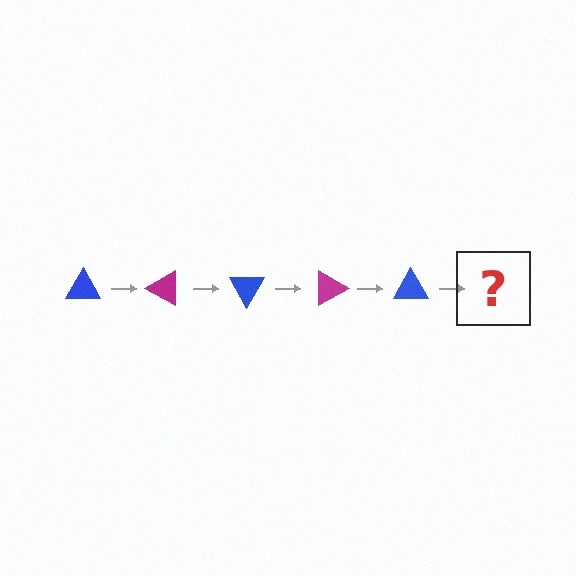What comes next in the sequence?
The next element should be a magenta triangle, rotated 150 degrees from the start.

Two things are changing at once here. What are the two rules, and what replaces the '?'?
The two rules are that it rotates 30 degrees each step and the color cycles through blue and magenta. The '?' should be a magenta triangle, rotated 150 degrees from the start.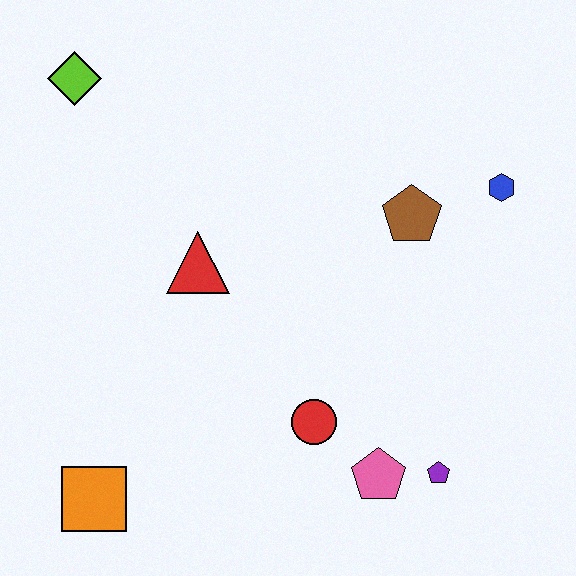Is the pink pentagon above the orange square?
Yes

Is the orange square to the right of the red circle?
No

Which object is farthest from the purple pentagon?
The lime diamond is farthest from the purple pentagon.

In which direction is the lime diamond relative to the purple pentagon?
The lime diamond is above the purple pentagon.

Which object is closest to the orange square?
The red circle is closest to the orange square.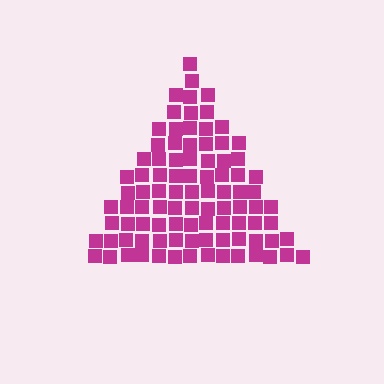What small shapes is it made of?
It is made of small squares.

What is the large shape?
The large shape is a triangle.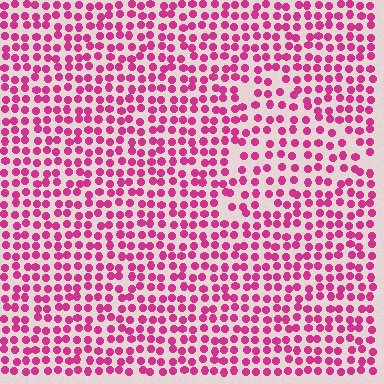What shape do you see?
I see a triangle.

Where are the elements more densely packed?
The elements are more densely packed outside the triangle boundary.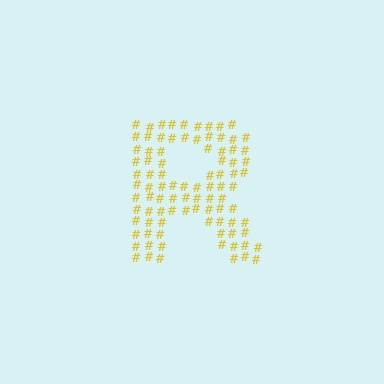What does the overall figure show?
The overall figure shows the letter R.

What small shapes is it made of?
It is made of small hash symbols.